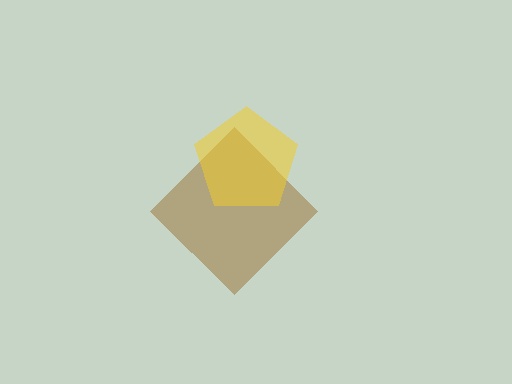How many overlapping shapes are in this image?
There are 2 overlapping shapes in the image.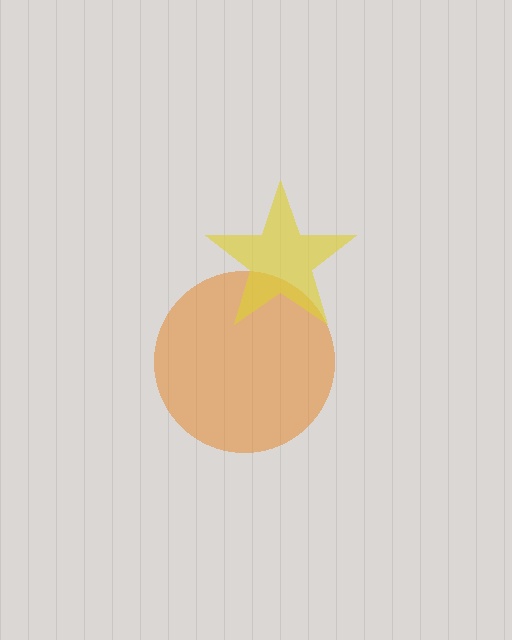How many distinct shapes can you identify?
There are 2 distinct shapes: an orange circle, a yellow star.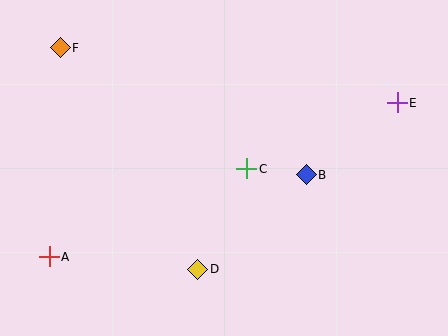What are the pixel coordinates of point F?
Point F is at (60, 48).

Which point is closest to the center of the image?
Point C at (247, 169) is closest to the center.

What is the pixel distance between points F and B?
The distance between F and B is 277 pixels.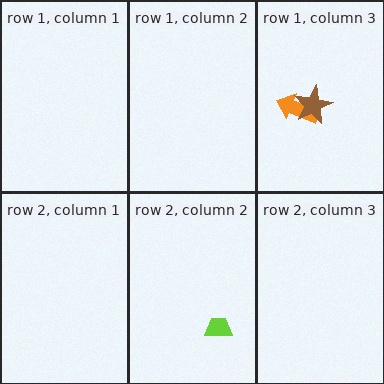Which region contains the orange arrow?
The row 1, column 3 region.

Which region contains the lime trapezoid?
The row 2, column 2 region.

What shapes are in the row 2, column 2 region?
The lime trapezoid.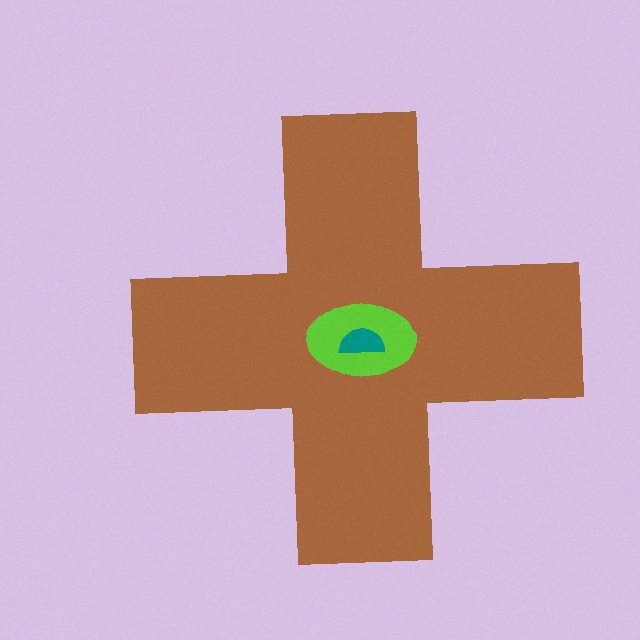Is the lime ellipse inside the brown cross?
Yes.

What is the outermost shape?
The brown cross.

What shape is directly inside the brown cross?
The lime ellipse.